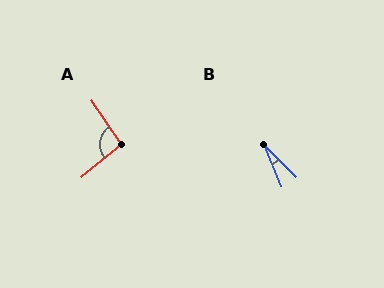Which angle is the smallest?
B, at approximately 23 degrees.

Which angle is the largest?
A, at approximately 95 degrees.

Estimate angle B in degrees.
Approximately 23 degrees.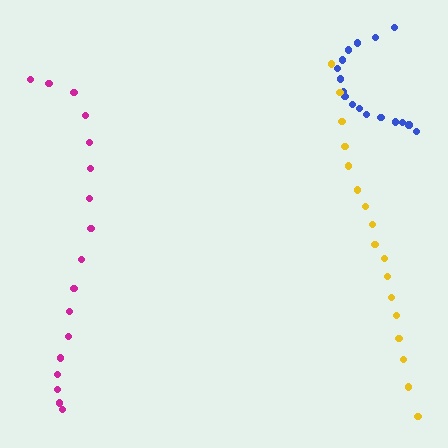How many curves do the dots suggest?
There are 3 distinct paths.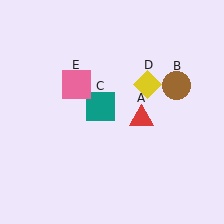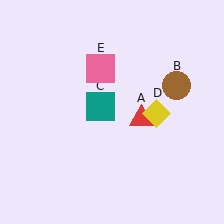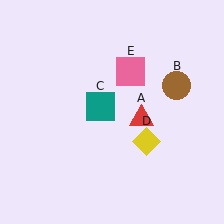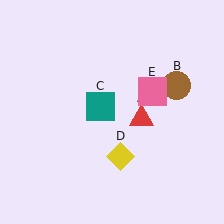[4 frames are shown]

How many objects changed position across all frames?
2 objects changed position: yellow diamond (object D), pink square (object E).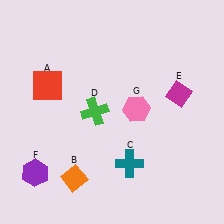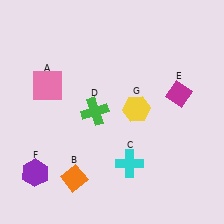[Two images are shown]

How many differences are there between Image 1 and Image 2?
There are 3 differences between the two images.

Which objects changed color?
A changed from red to pink. C changed from teal to cyan. G changed from pink to yellow.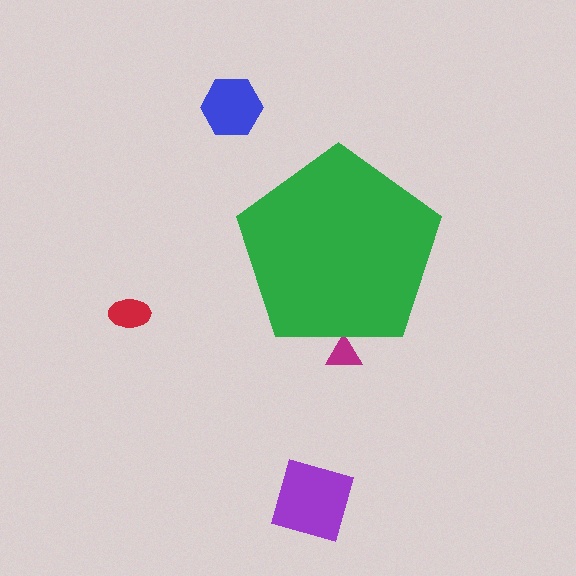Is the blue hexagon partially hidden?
No, the blue hexagon is fully visible.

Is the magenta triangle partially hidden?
Yes, the magenta triangle is partially hidden behind the green pentagon.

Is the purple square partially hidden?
No, the purple square is fully visible.